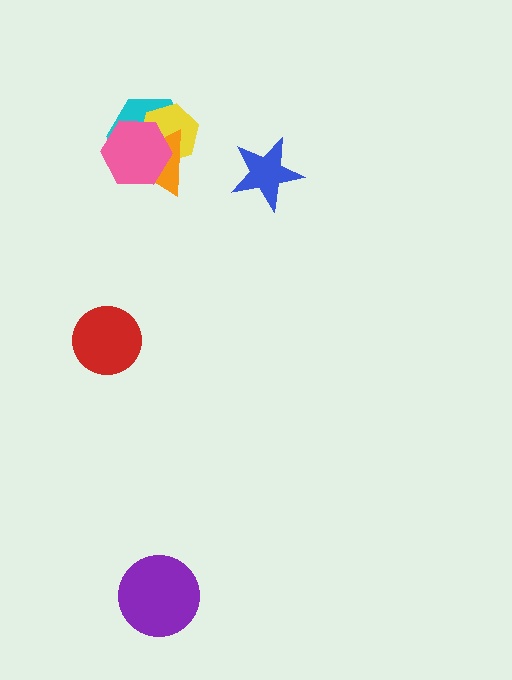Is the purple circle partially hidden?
No, no other shape covers it.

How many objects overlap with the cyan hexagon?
3 objects overlap with the cyan hexagon.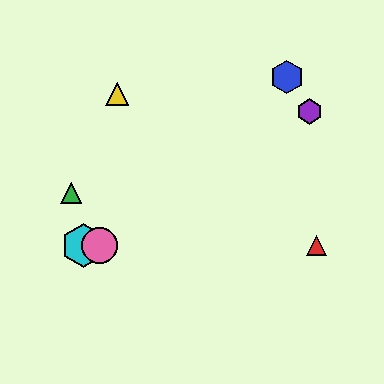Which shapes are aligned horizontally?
The red triangle, the orange circle, the cyan hexagon, the pink circle are aligned horizontally.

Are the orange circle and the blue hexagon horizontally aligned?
No, the orange circle is at y≈245 and the blue hexagon is at y≈77.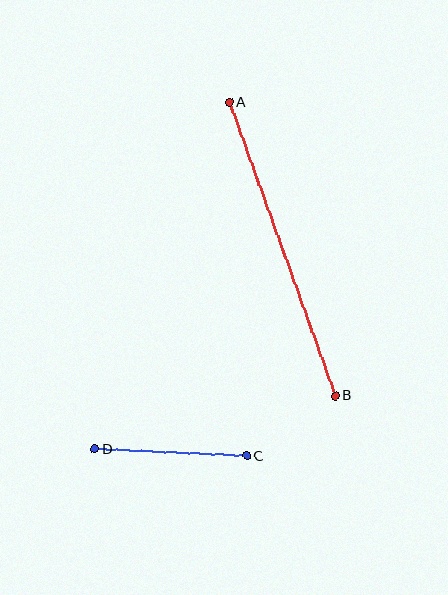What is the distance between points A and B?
The distance is approximately 312 pixels.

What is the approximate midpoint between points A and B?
The midpoint is at approximately (282, 249) pixels.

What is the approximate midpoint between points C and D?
The midpoint is at approximately (171, 453) pixels.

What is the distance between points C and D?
The distance is approximately 152 pixels.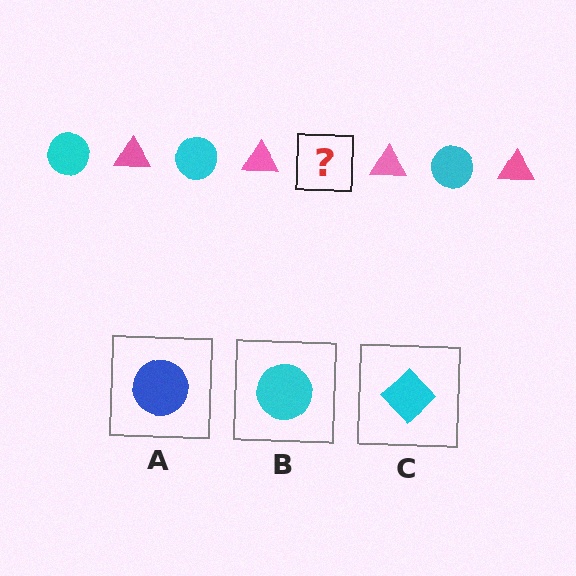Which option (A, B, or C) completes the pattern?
B.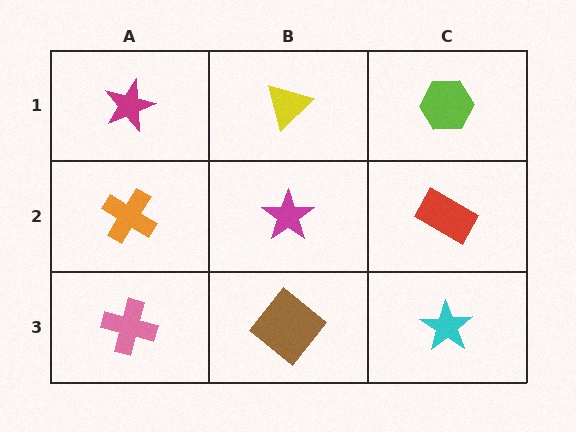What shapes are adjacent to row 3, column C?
A red rectangle (row 2, column C), a brown diamond (row 3, column B).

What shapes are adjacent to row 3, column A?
An orange cross (row 2, column A), a brown diamond (row 3, column B).